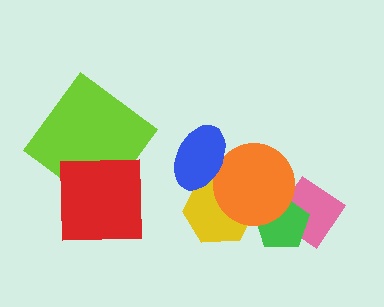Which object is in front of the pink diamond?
The green pentagon is in front of the pink diamond.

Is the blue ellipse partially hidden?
No, no other shape covers it.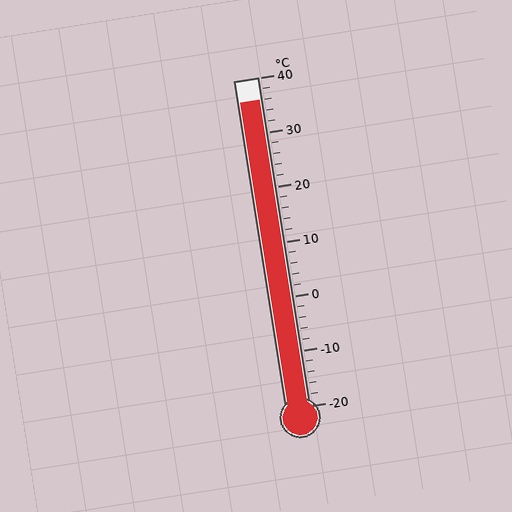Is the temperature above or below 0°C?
The temperature is above 0°C.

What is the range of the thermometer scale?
The thermometer scale ranges from -20°C to 40°C.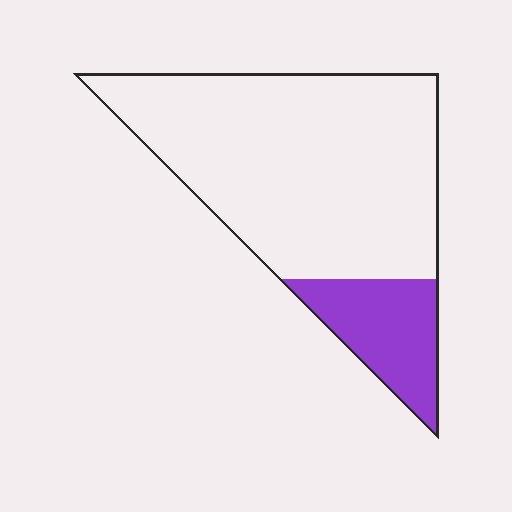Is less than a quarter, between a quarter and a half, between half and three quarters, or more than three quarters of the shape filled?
Less than a quarter.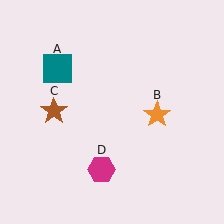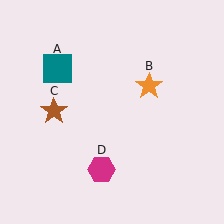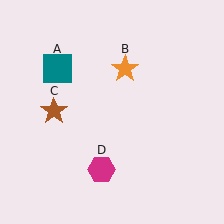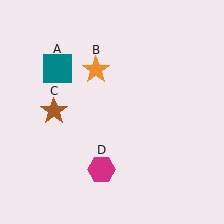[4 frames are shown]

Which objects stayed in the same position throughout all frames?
Teal square (object A) and brown star (object C) and magenta hexagon (object D) remained stationary.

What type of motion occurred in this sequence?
The orange star (object B) rotated counterclockwise around the center of the scene.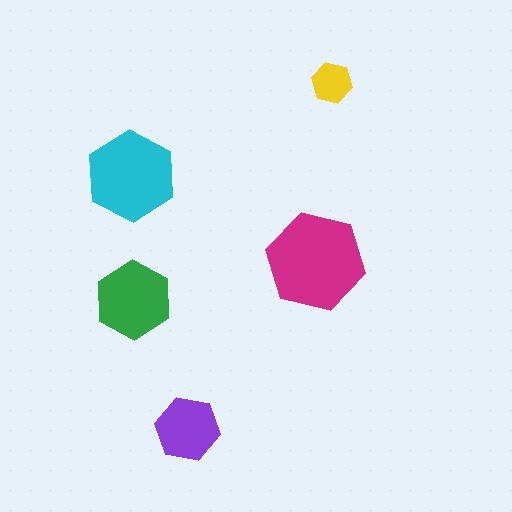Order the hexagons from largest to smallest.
the magenta one, the cyan one, the green one, the purple one, the yellow one.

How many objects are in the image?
There are 5 objects in the image.